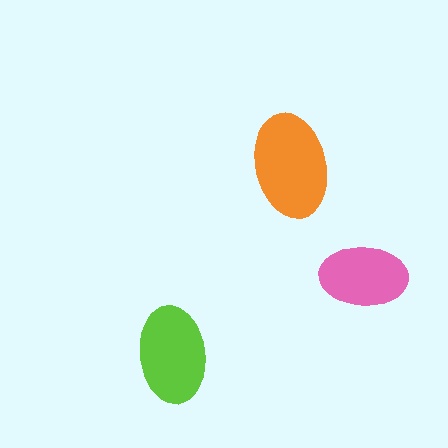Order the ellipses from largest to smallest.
the orange one, the lime one, the pink one.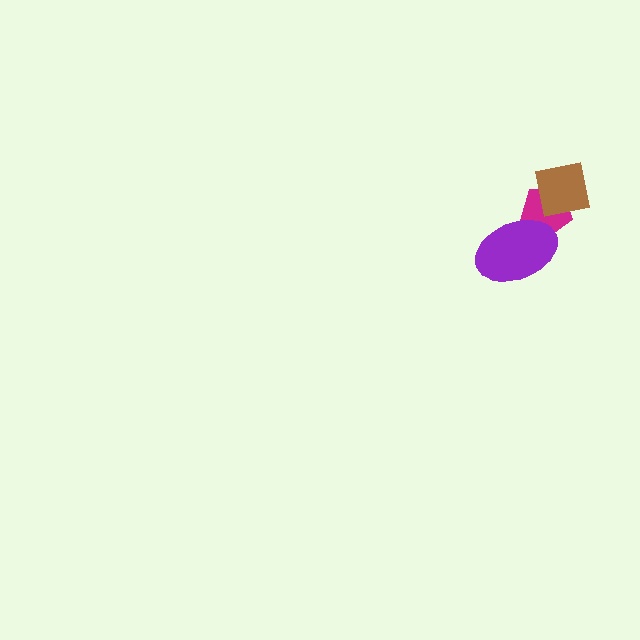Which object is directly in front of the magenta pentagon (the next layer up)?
The brown square is directly in front of the magenta pentagon.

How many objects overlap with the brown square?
1 object overlaps with the brown square.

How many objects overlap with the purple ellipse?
1 object overlaps with the purple ellipse.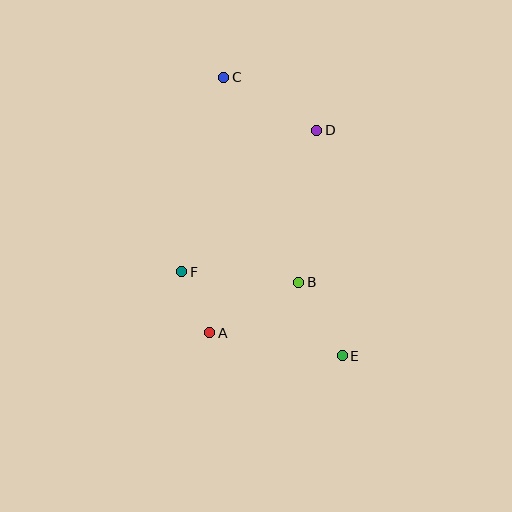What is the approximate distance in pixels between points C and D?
The distance between C and D is approximately 107 pixels.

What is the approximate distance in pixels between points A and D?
The distance between A and D is approximately 229 pixels.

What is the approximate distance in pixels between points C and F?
The distance between C and F is approximately 199 pixels.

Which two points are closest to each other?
Points A and F are closest to each other.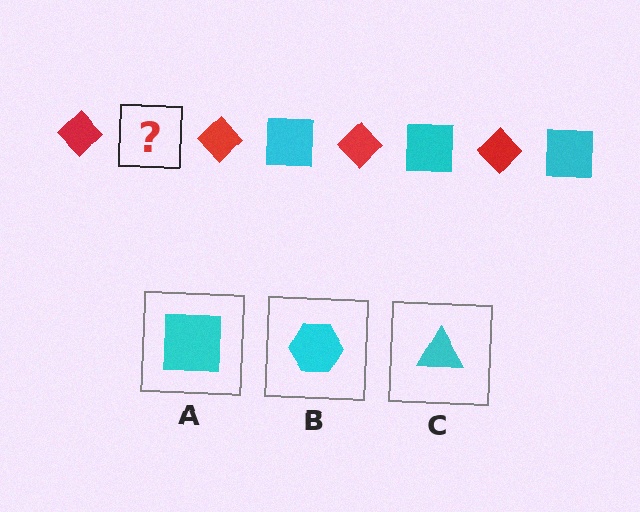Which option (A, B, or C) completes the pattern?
A.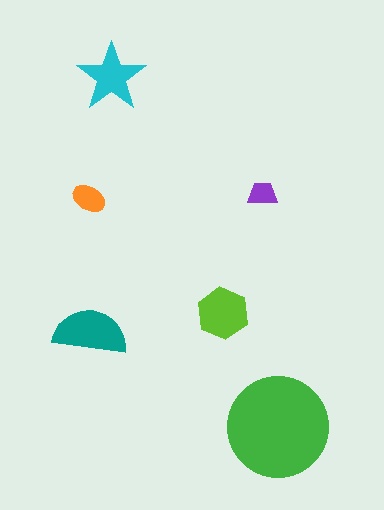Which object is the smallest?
The purple trapezoid.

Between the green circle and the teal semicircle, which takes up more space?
The green circle.